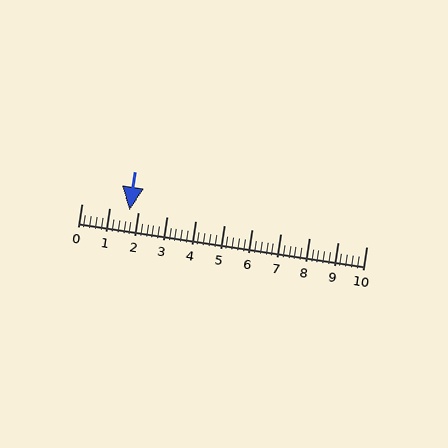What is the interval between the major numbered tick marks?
The major tick marks are spaced 1 units apart.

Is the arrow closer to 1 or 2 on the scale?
The arrow is closer to 2.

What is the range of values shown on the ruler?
The ruler shows values from 0 to 10.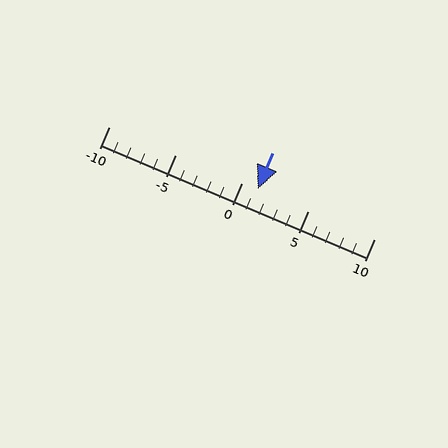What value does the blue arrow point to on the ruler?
The blue arrow points to approximately 1.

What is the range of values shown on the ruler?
The ruler shows values from -10 to 10.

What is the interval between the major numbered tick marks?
The major tick marks are spaced 5 units apart.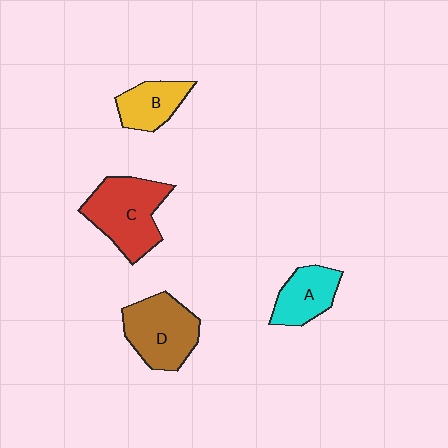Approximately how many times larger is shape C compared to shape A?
Approximately 1.6 times.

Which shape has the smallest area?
Shape B (yellow).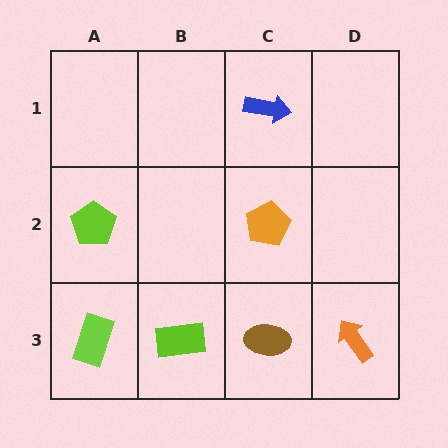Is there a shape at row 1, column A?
No, that cell is empty.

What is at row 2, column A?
A lime pentagon.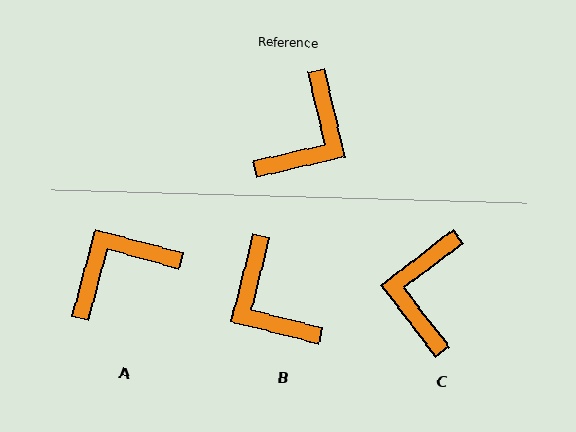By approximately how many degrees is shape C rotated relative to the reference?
Approximately 156 degrees clockwise.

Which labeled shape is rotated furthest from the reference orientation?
C, about 156 degrees away.